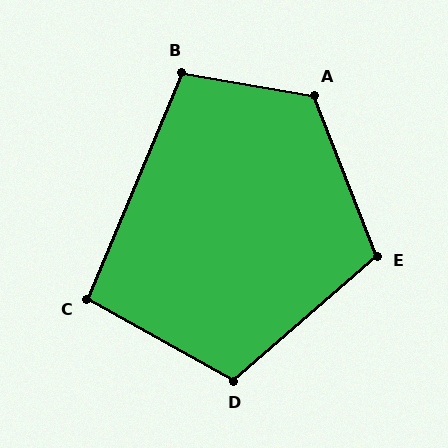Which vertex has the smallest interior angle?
C, at approximately 96 degrees.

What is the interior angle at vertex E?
Approximately 109 degrees (obtuse).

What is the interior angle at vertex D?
Approximately 110 degrees (obtuse).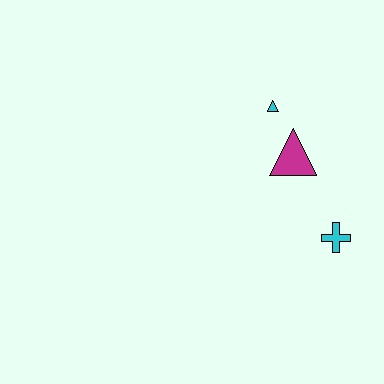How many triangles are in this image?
There are 2 triangles.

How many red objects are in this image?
There are no red objects.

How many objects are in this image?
There are 3 objects.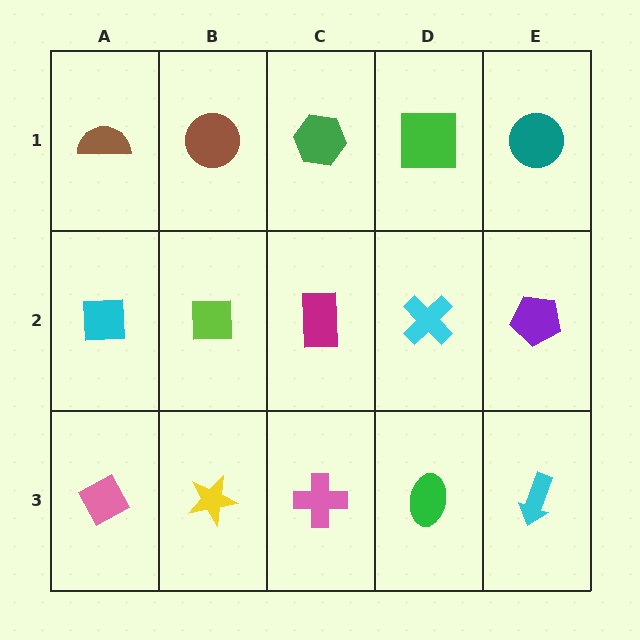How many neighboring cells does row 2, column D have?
4.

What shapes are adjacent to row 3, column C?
A magenta rectangle (row 2, column C), a yellow star (row 3, column B), a green ellipse (row 3, column D).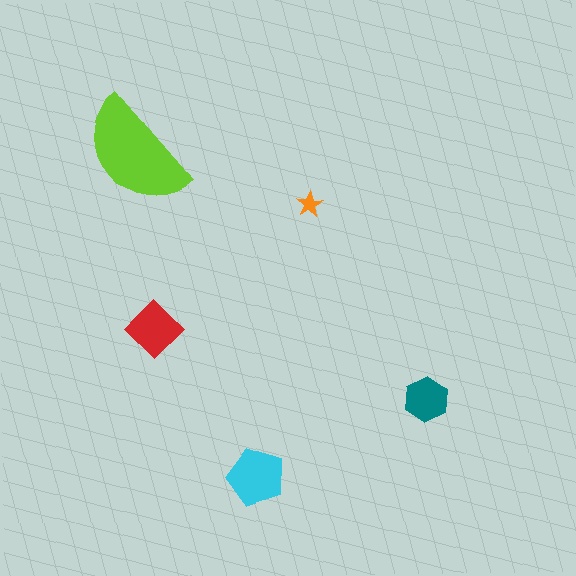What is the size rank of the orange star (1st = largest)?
5th.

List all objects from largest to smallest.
The lime semicircle, the cyan pentagon, the red diamond, the teal hexagon, the orange star.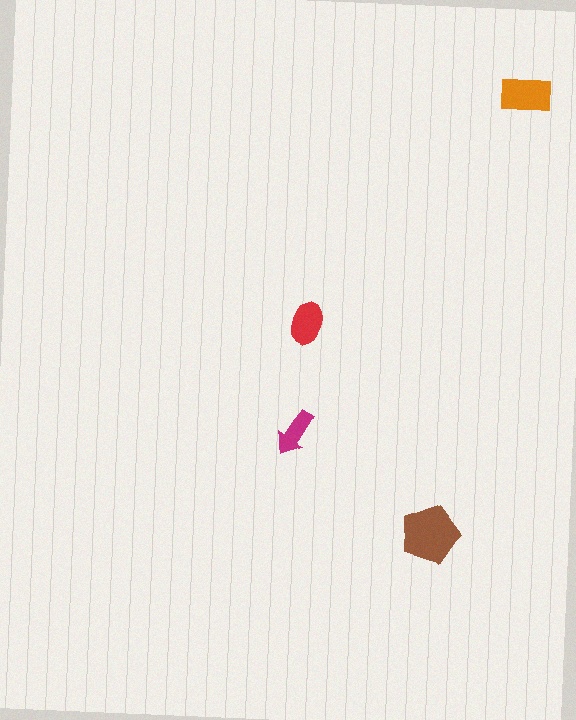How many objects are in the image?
There are 4 objects in the image.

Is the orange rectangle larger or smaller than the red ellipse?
Larger.